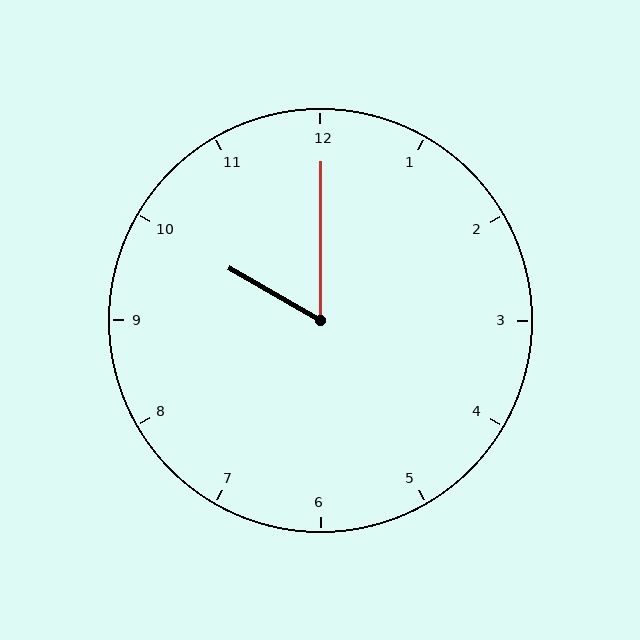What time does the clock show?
10:00.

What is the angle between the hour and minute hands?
Approximately 60 degrees.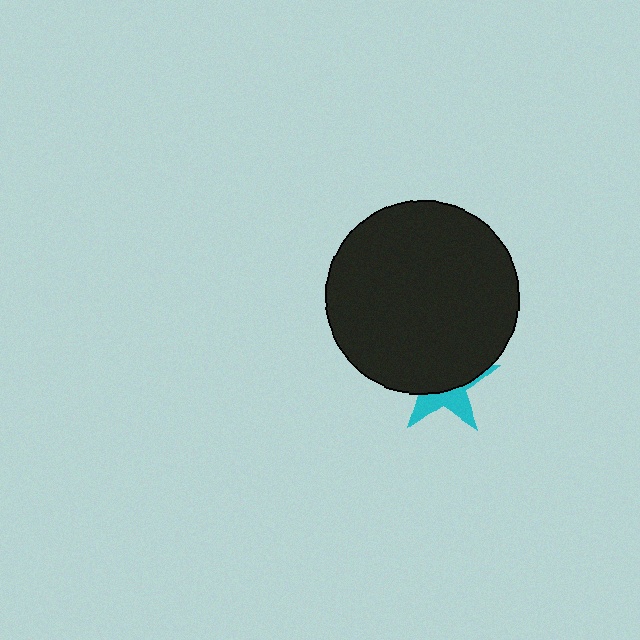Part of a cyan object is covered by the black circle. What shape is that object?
It is a star.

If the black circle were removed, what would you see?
You would see the complete cyan star.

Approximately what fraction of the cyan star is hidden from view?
Roughly 63% of the cyan star is hidden behind the black circle.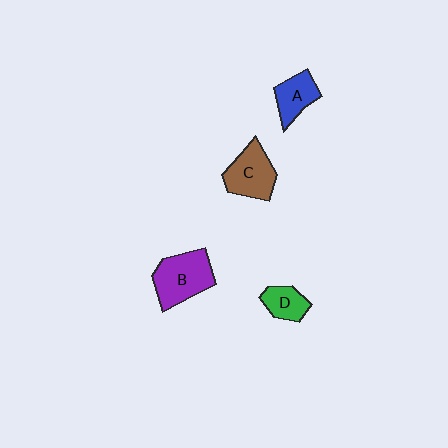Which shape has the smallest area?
Shape D (green).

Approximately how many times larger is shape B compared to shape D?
Approximately 2.0 times.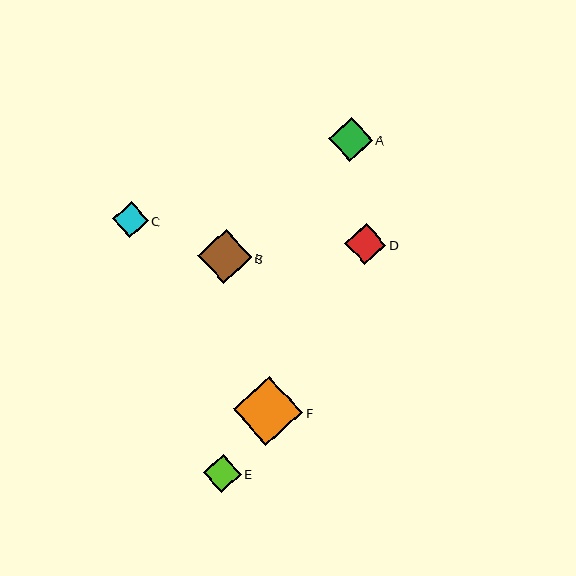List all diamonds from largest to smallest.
From largest to smallest: F, B, A, D, E, C.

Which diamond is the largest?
Diamond F is the largest with a size of approximately 70 pixels.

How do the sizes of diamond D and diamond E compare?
Diamond D and diamond E are approximately the same size.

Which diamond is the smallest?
Diamond C is the smallest with a size of approximately 36 pixels.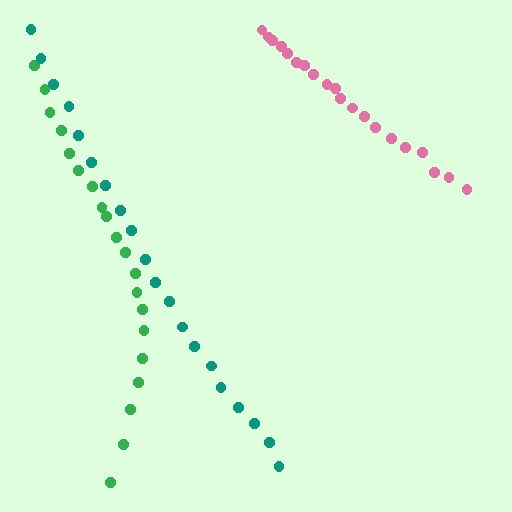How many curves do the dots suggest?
There are 3 distinct paths.